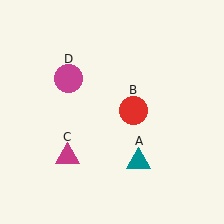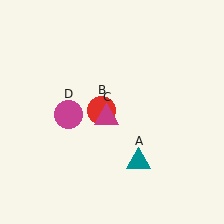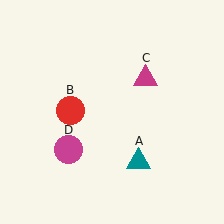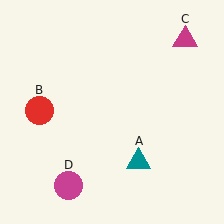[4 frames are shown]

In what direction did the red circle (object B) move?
The red circle (object B) moved left.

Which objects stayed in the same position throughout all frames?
Teal triangle (object A) remained stationary.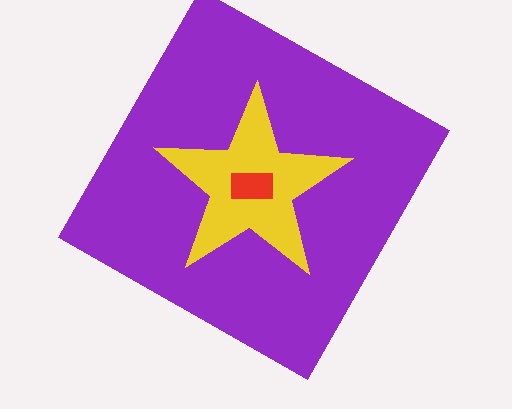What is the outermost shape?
The purple square.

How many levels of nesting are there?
3.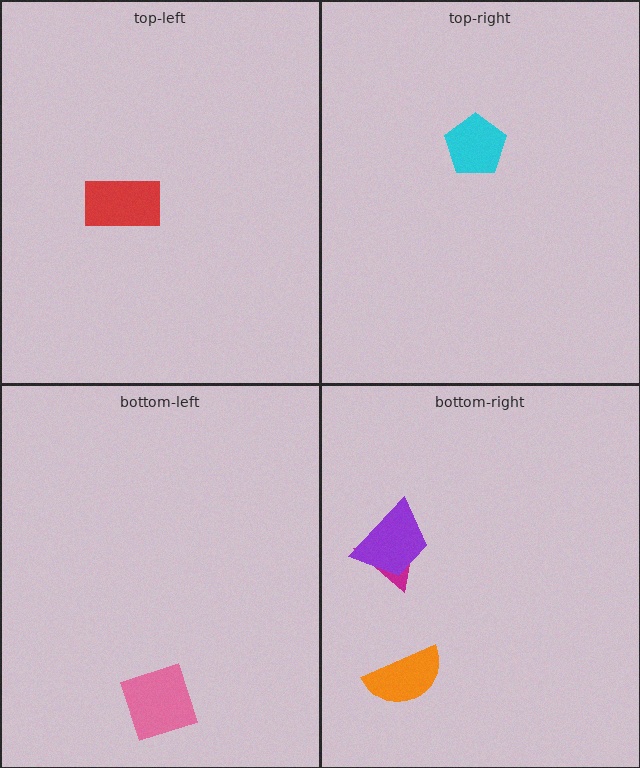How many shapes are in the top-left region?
1.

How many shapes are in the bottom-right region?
3.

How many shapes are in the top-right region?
1.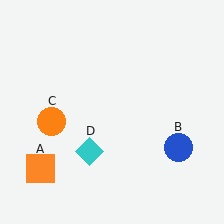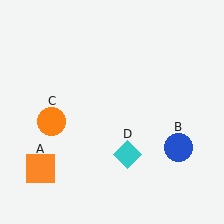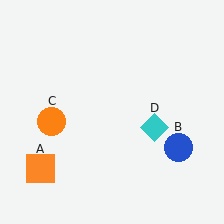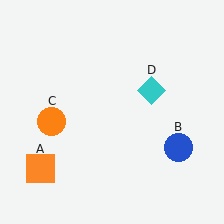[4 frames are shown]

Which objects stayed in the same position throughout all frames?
Orange square (object A) and blue circle (object B) and orange circle (object C) remained stationary.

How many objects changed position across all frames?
1 object changed position: cyan diamond (object D).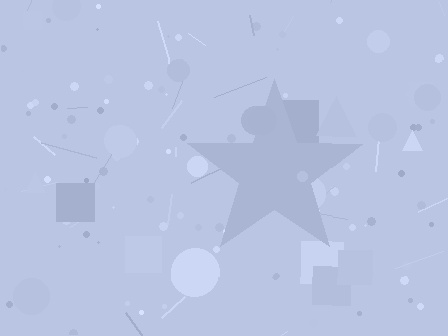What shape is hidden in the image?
A star is hidden in the image.